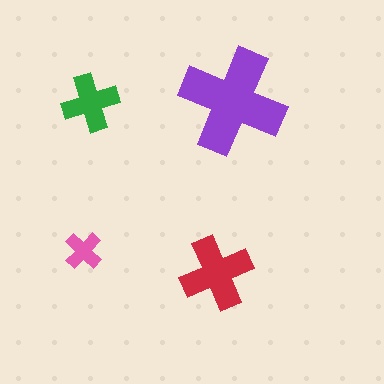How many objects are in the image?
There are 4 objects in the image.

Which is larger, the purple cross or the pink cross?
The purple one.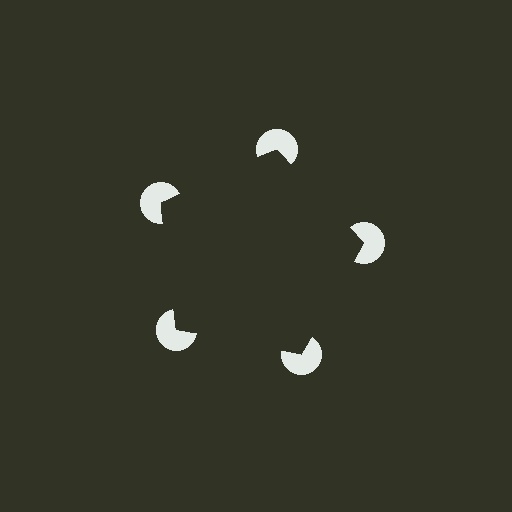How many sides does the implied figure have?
5 sides.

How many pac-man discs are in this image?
There are 5 — one at each vertex of the illusory pentagon.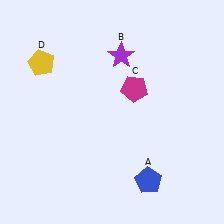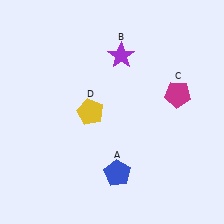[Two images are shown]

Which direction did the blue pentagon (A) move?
The blue pentagon (A) moved left.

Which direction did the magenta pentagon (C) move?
The magenta pentagon (C) moved right.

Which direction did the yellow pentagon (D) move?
The yellow pentagon (D) moved down.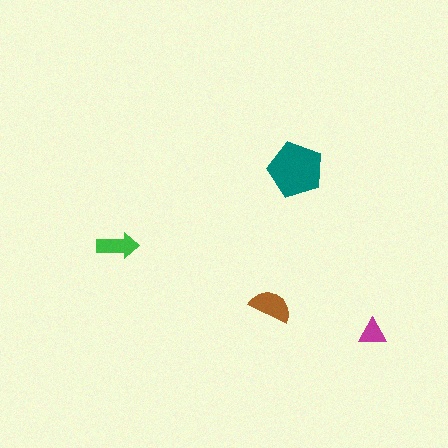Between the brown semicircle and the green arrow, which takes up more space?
The brown semicircle.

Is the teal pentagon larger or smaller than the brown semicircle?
Larger.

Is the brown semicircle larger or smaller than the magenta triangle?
Larger.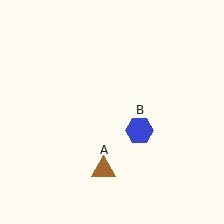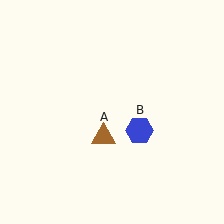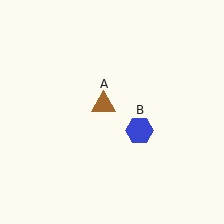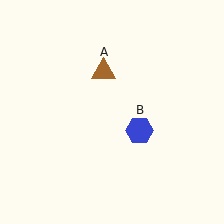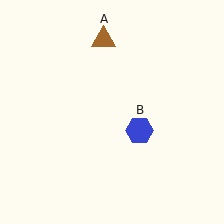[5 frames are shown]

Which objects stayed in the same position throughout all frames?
Blue hexagon (object B) remained stationary.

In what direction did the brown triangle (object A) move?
The brown triangle (object A) moved up.